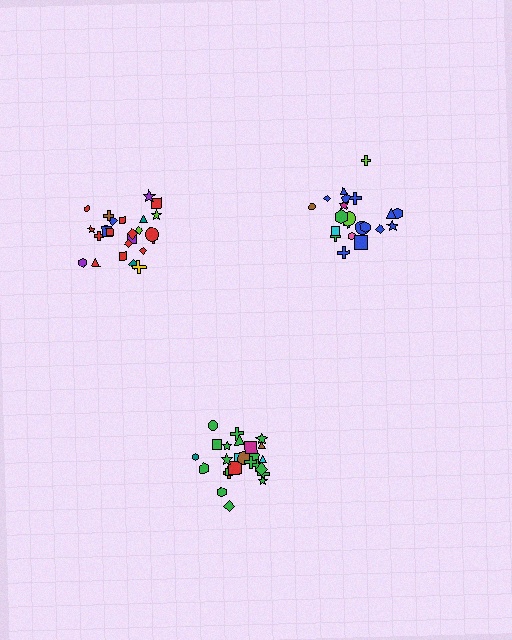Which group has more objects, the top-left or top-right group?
The top-left group.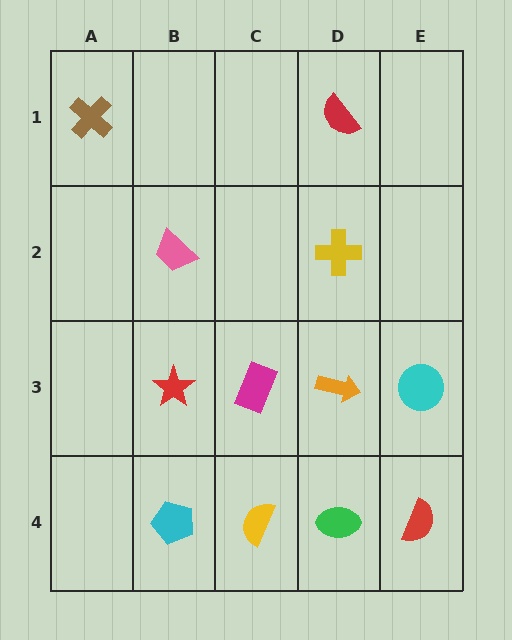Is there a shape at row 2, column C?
No, that cell is empty.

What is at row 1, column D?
A red semicircle.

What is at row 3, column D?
An orange arrow.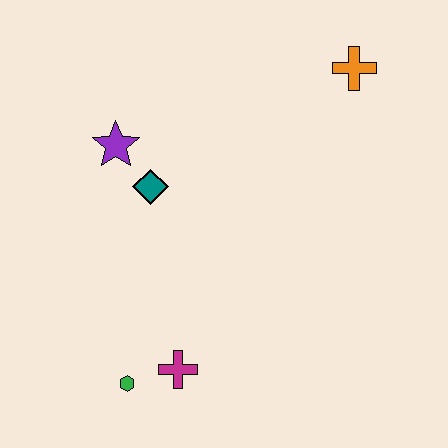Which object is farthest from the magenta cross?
The orange cross is farthest from the magenta cross.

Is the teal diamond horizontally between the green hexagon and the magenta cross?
Yes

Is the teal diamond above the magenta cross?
Yes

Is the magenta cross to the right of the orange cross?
No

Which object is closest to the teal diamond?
The purple star is closest to the teal diamond.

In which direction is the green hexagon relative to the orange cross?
The green hexagon is below the orange cross.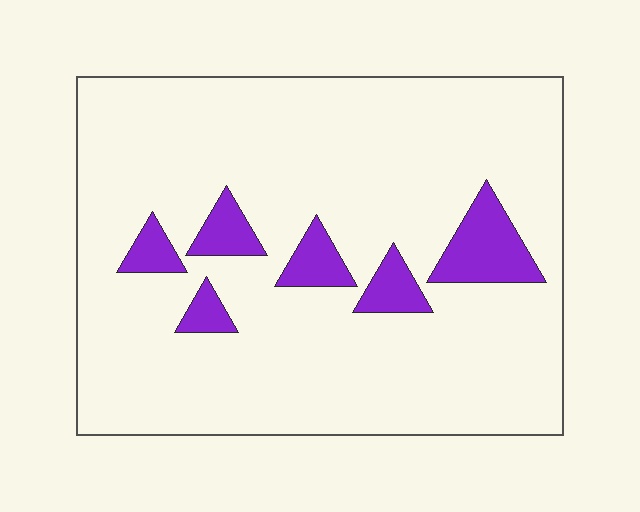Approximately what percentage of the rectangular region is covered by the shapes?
Approximately 10%.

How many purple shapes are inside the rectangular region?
6.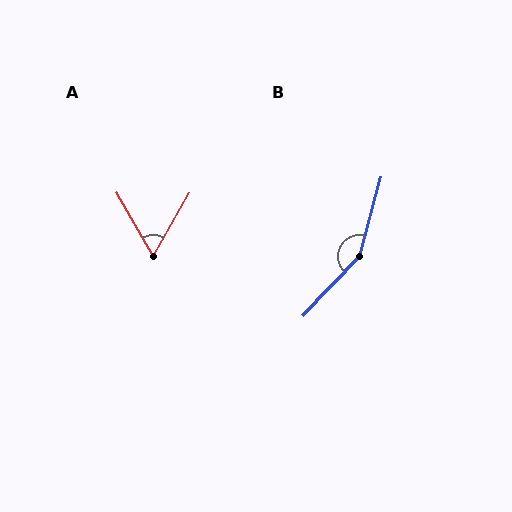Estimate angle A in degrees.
Approximately 60 degrees.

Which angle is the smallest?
A, at approximately 60 degrees.